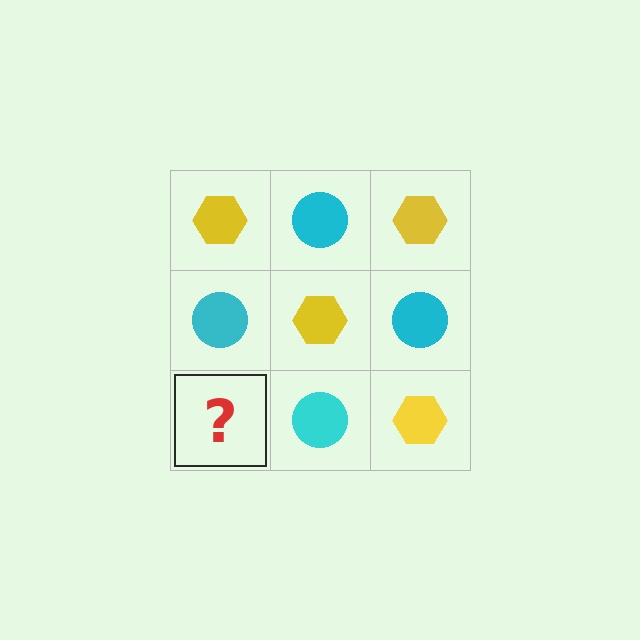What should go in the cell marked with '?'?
The missing cell should contain a yellow hexagon.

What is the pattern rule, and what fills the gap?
The rule is that it alternates yellow hexagon and cyan circle in a checkerboard pattern. The gap should be filled with a yellow hexagon.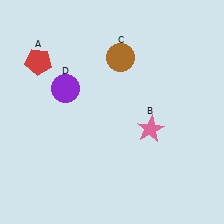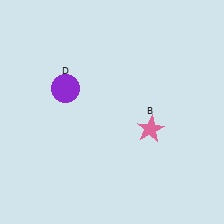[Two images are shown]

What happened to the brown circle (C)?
The brown circle (C) was removed in Image 2. It was in the top-right area of Image 1.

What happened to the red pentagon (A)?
The red pentagon (A) was removed in Image 2. It was in the top-left area of Image 1.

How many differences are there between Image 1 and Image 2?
There are 2 differences between the two images.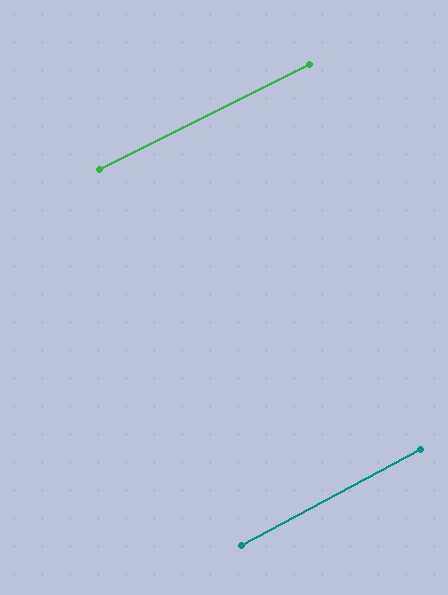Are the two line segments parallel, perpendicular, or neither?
Parallel — their directions differ by only 1.7°.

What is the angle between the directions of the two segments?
Approximately 2 degrees.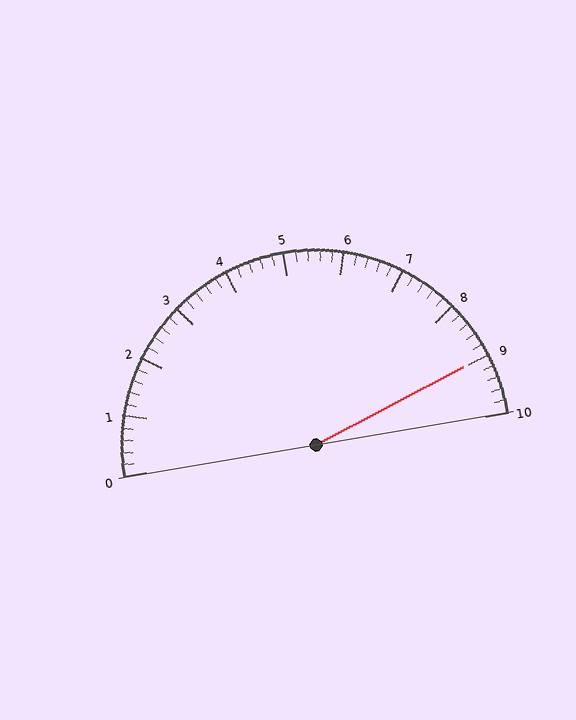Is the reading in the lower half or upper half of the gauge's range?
The reading is in the upper half of the range (0 to 10).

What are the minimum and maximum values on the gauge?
The gauge ranges from 0 to 10.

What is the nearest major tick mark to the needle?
The nearest major tick mark is 9.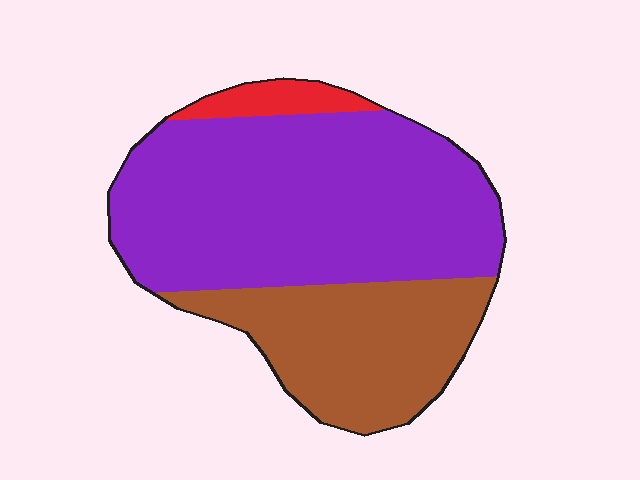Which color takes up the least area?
Red, at roughly 5%.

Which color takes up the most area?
Purple, at roughly 65%.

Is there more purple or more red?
Purple.